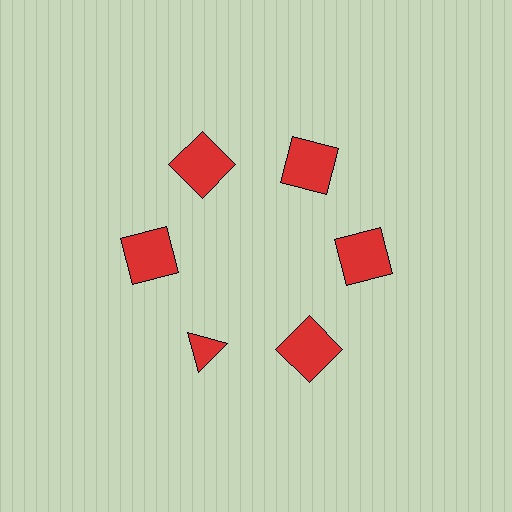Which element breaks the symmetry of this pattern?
The red triangle at roughly the 7 o'clock position breaks the symmetry. All other shapes are red squares.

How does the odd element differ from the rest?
It has a different shape: triangle instead of square.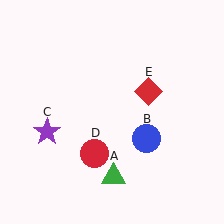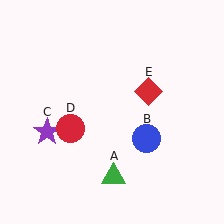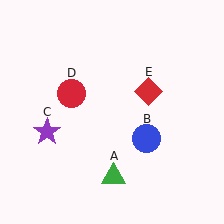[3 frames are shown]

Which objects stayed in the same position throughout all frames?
Green triangle (object A) and blue circle (object B) and purple star (object C) and red diamond (object E) remained stationary.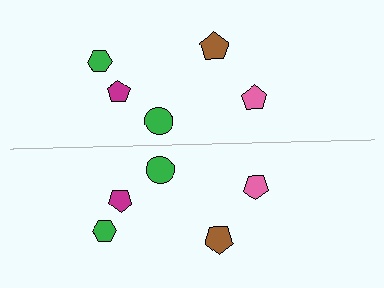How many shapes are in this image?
There are 10 shapes in this image.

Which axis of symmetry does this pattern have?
The pattern has a horizontal axis of symmetry running through the center of the image.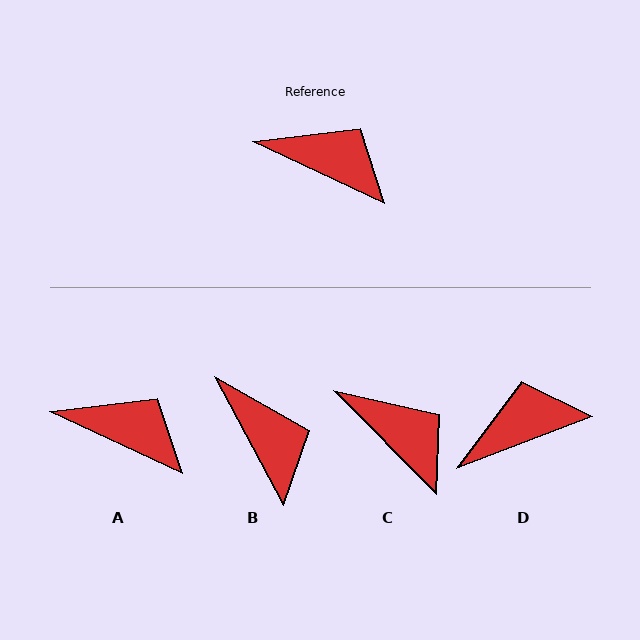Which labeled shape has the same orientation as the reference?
A.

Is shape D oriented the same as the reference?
No, it is off by about 46 degrees.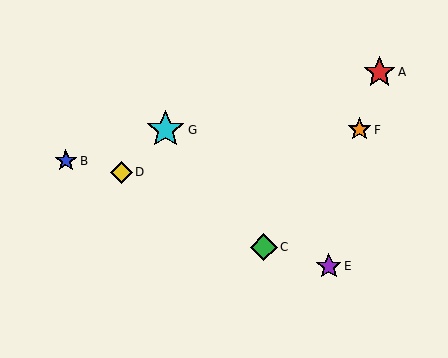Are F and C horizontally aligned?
No, F is at y≈130 and C is at y≈247.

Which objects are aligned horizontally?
Objects F, G are aligned horizontally.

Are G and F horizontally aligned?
Yes, both are at y≈130.